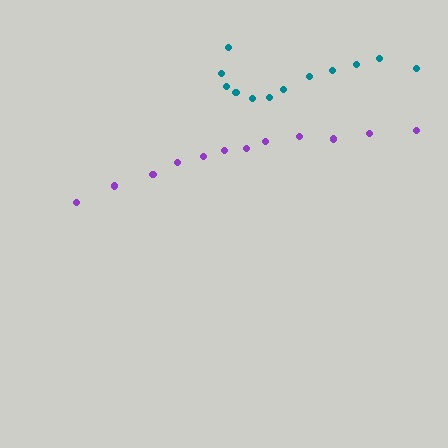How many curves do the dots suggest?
There are 2 distinct paths.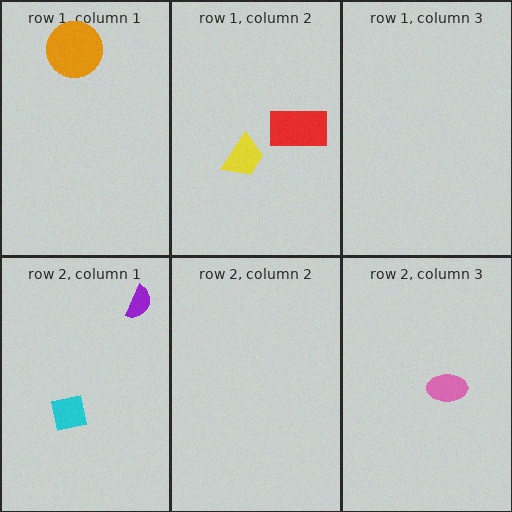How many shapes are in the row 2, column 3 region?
1.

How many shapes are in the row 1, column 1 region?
1.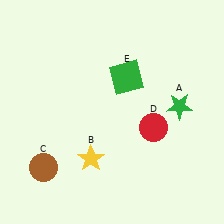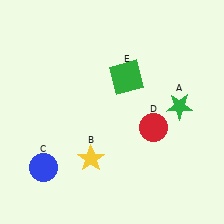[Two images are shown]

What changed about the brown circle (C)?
In Image 1, C is brown. In Image 2, it changed to blue.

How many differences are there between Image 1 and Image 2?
There is 1 difference between the two images.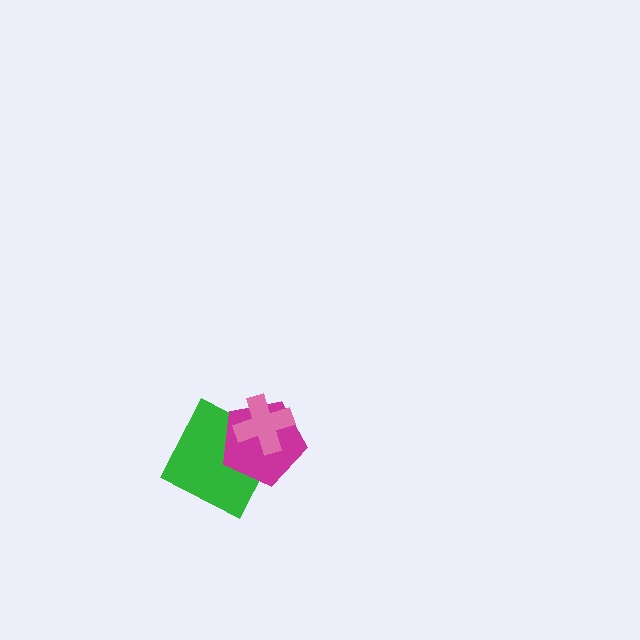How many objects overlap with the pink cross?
2 objects overlap with the pink cross.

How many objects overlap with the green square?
2 objects overlap with the green square.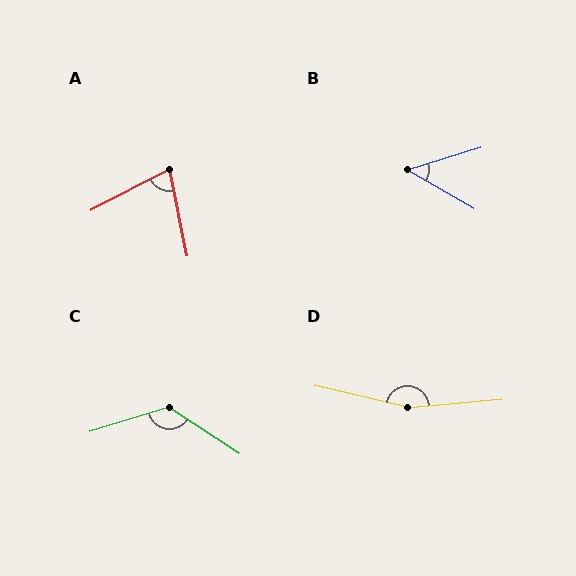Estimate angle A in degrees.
Approximately 74 degrees.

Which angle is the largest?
D, at approximately 162 degrees.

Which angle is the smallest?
B, at approximately 47 degrees.